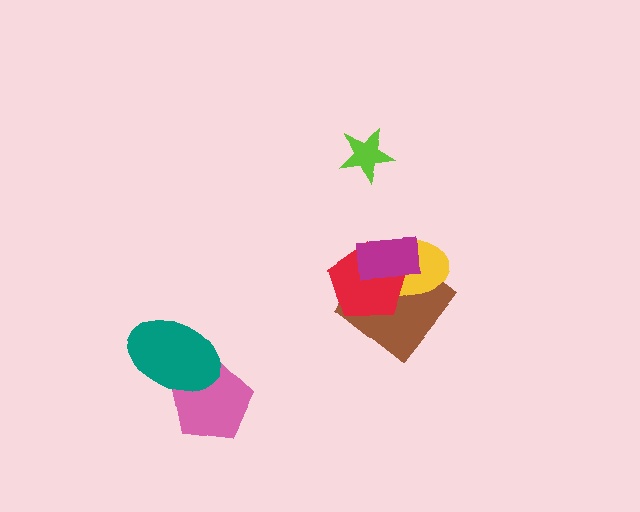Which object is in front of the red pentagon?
The magenta rectangle is in front of the red pentagon.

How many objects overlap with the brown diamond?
3 objects overlap with the brown diamond.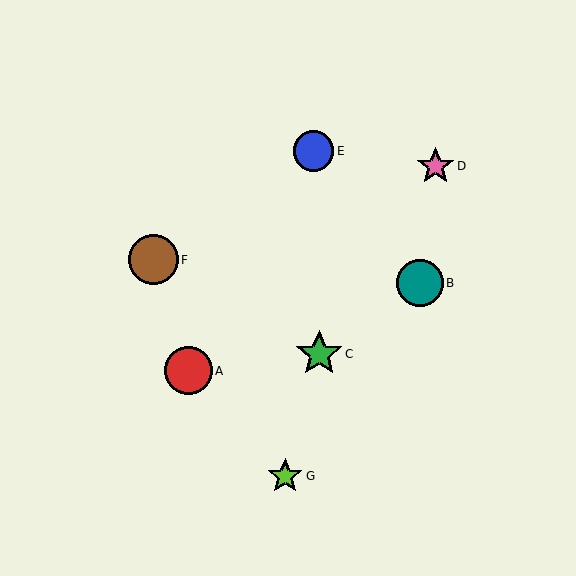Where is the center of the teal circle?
The center of the teal circle is at (420, 283).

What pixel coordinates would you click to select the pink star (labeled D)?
Click at (435, 166) to select the pink star D.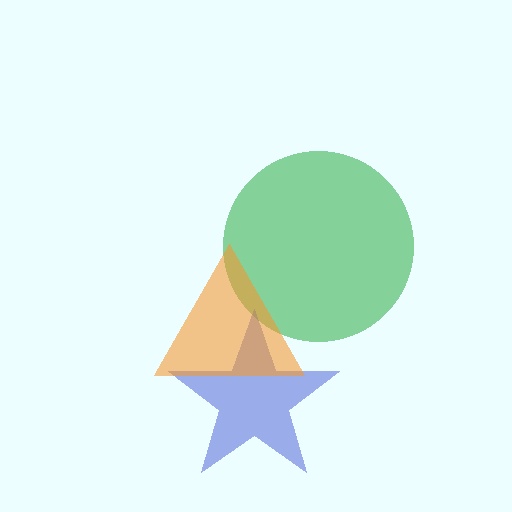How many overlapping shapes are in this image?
There are 3 overlapping shapes in the image.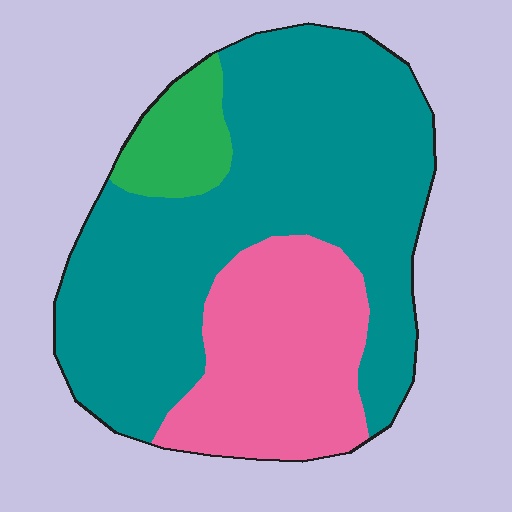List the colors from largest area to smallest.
From largest to smallest: teal, pink, green.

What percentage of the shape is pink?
Pink takes up between a sixth and a third of the shape.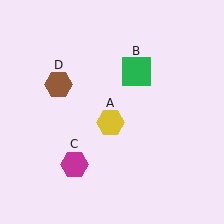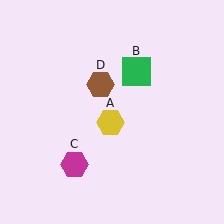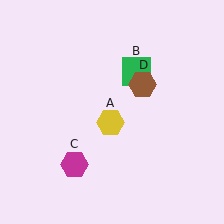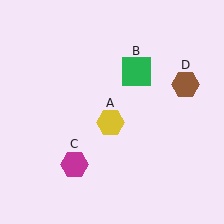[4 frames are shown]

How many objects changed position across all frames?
1 object changed position: brown hexagon (object D).